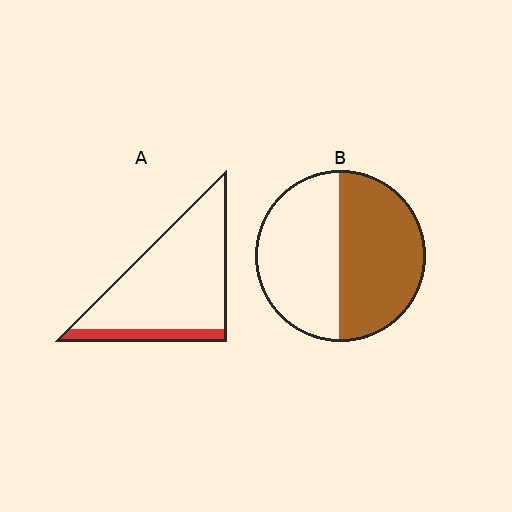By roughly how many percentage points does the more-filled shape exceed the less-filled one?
By roughly 35 percentage points (B over A).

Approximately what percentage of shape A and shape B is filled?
A is approximately 15% and B is approximately 50%.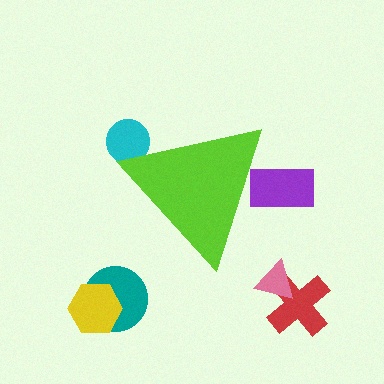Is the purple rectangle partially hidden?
Yes, the purple rectangle is partially hidden behind the lime triangle.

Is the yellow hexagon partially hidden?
No, the yellow hexagon is fully visible.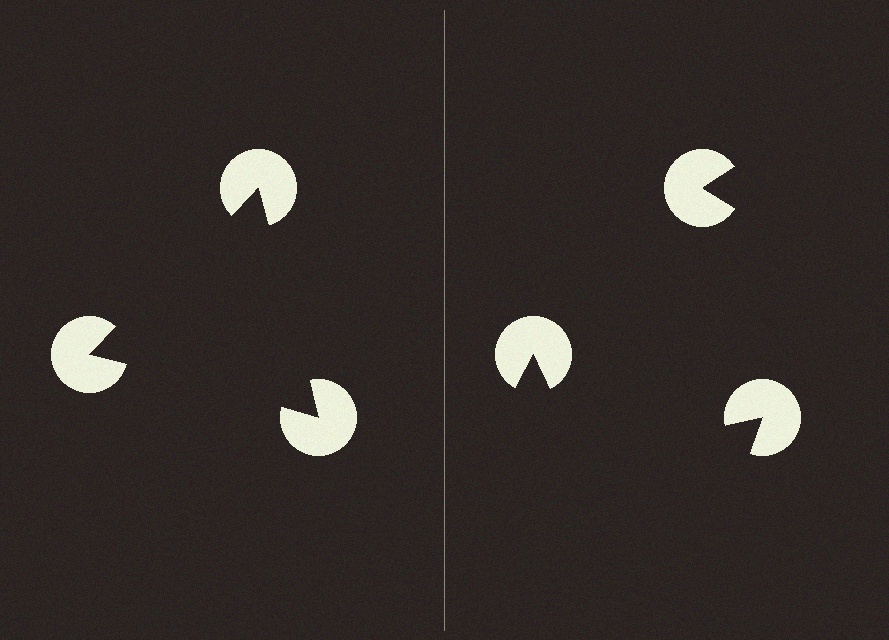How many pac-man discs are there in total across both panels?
6 — 3 on each side.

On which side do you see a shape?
An illusory triangle appears on the left side. On the right side the wedge cuts are rotated, so no coherent shape forms.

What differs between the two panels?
The pac-man discs are positioned identically on both sides; only the wedge orientations differ. On the left they align to a triangle; on the right they are misaligned.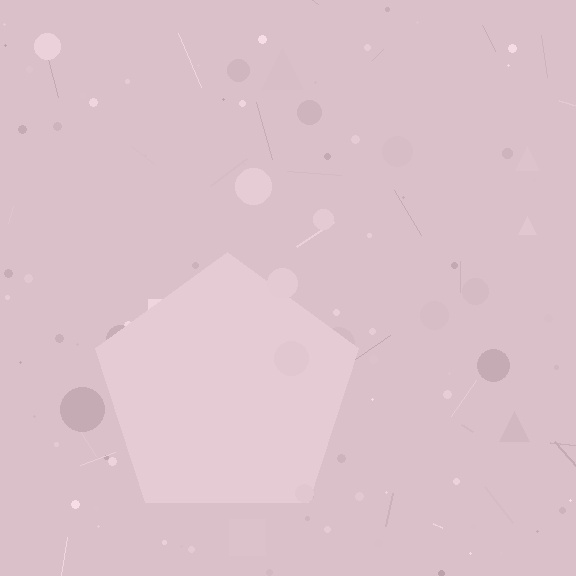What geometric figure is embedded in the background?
A pentagon is embedded in the background.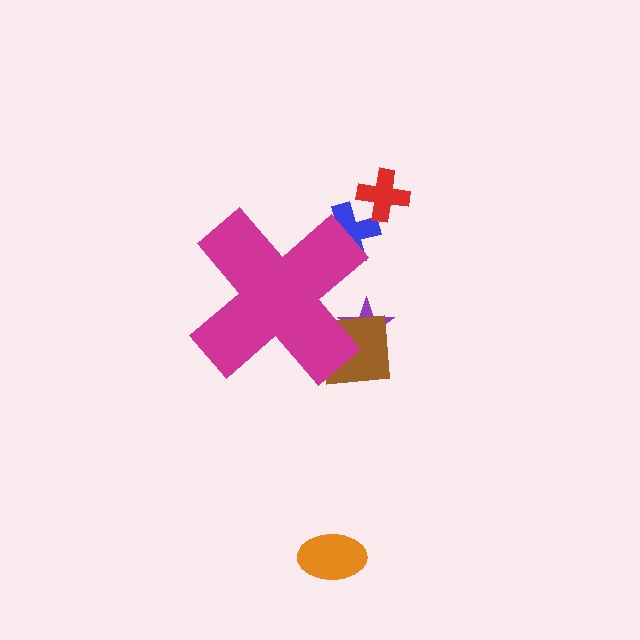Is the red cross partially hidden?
No, the red cross is fully visible.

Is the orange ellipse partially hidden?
No, the orange ellipse is fully visible.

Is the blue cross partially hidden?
Yes, the blue cross is partially hidden behind the magenta cross.